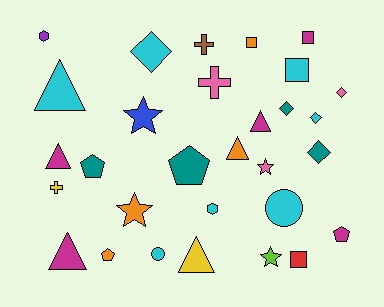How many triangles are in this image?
There are 6 triangles.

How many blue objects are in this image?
There is 1 blue object.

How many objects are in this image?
There are 30 objects.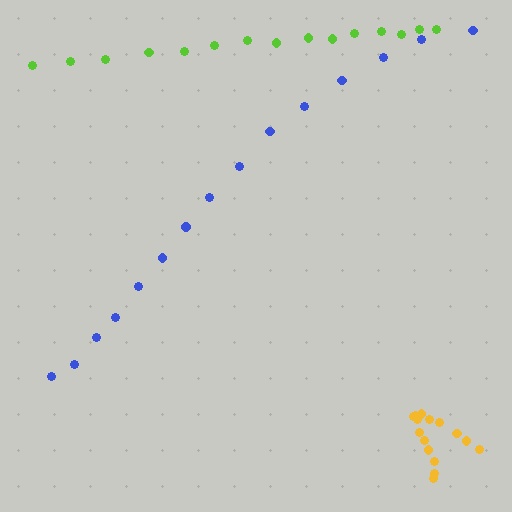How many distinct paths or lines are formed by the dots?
There are 3 distinct paths.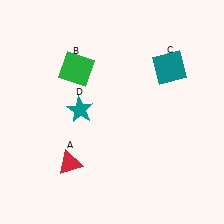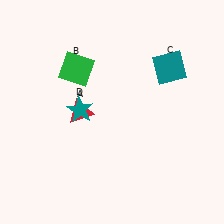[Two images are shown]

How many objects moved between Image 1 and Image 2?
1 object moved between the two images.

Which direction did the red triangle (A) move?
The red triangle (A) moved up.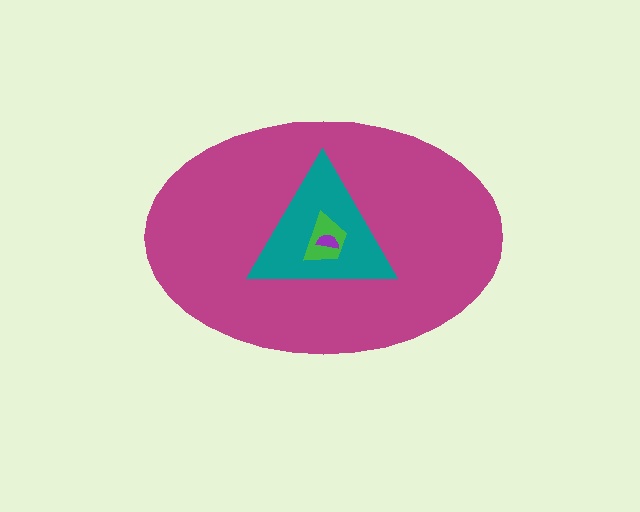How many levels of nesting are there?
4.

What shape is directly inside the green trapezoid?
The purple semicircle.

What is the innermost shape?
The purple semicircle.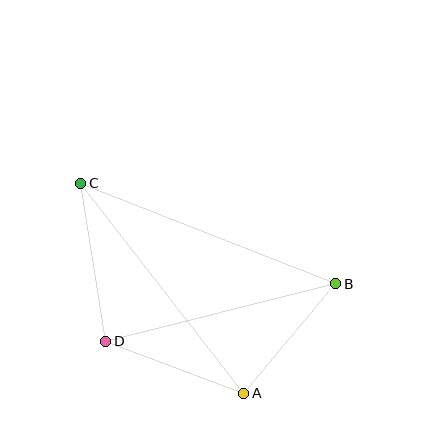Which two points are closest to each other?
Points A and B are closest to each other.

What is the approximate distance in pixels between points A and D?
The distance between A and D is approximately 148 pixels.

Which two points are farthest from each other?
Points B and C are farthest from each other.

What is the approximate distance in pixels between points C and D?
The distance between C and D is approximately 160 pixels.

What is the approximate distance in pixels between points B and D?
The distance between B and D is approximately 237 pixels.